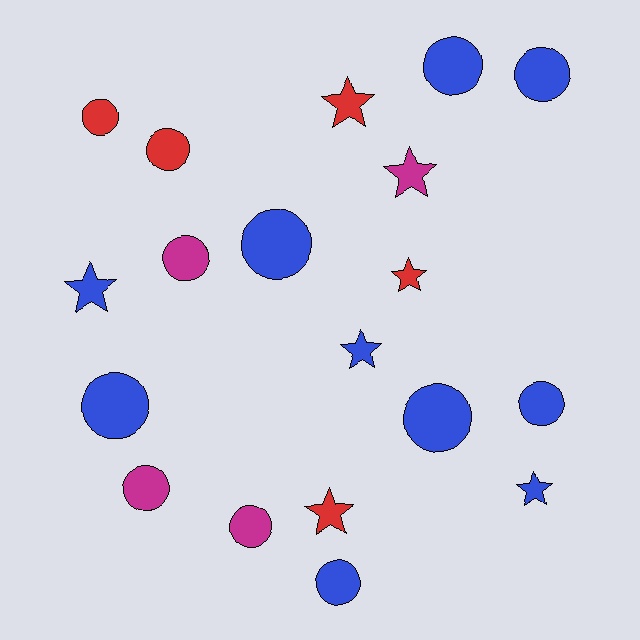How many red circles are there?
There are 2 red circles.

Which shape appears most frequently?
Circle, with 12 objects.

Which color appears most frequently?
Blue, with 10 objects.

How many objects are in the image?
There are 19 objects.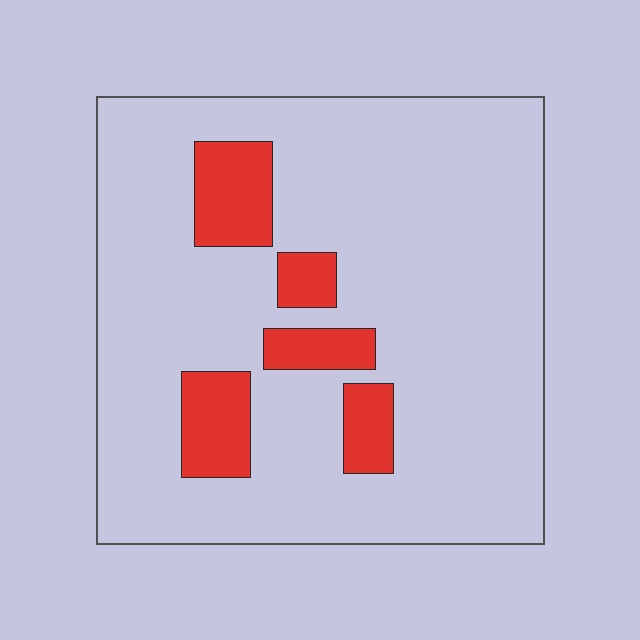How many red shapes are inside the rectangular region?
5.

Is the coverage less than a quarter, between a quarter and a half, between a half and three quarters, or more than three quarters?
Less than a quarter.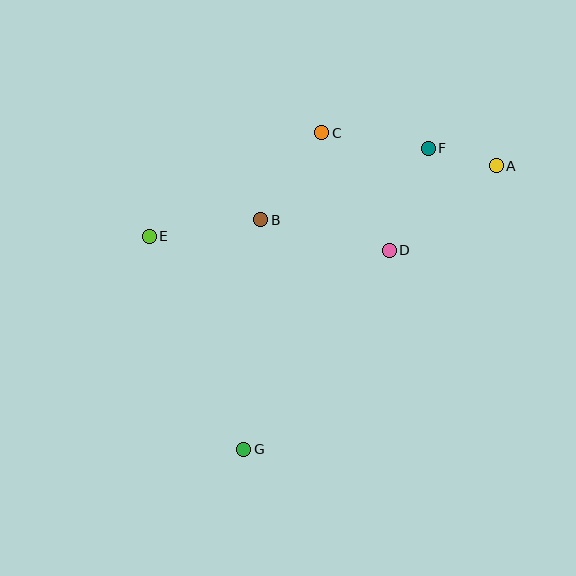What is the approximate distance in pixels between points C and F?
The distance between C and F is approximately 108 pixels.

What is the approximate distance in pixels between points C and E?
The distance between C and E is approximately 201 pixels.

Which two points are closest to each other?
Points A and F are closest to each other.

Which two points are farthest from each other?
Points A and G are farthest from each other.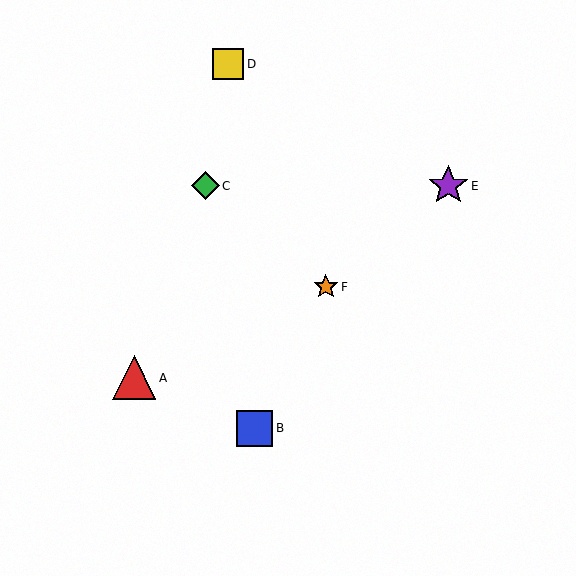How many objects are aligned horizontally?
2 objects (C, E) are aligned horizontally.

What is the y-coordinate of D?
Object D is at y≈64.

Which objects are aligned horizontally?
Objects C, E are aligned horizontally.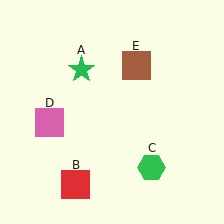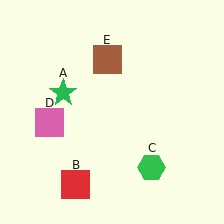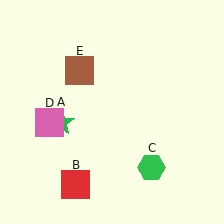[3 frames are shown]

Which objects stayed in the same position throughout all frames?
Red square (object B) and green hexagon (object C) and pink square (object D) remained stationary.